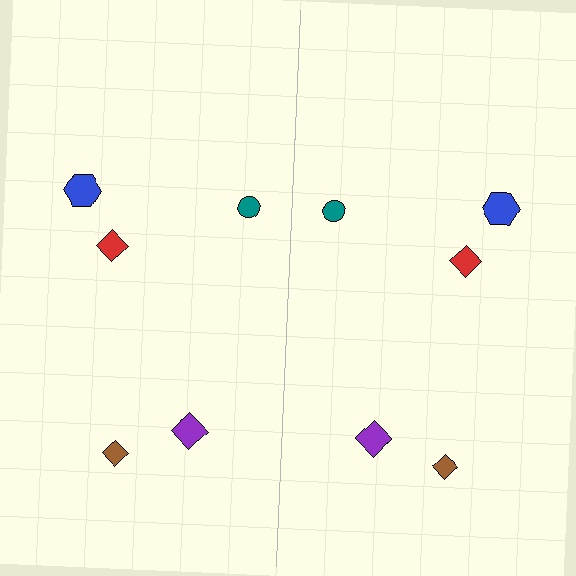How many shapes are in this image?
There are 10 shapes in this image.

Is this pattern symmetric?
Yes, this pattern has bilateral (reflection) symmetry.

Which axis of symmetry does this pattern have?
The pattern has a vertical axis of symmetry running through the center of the image.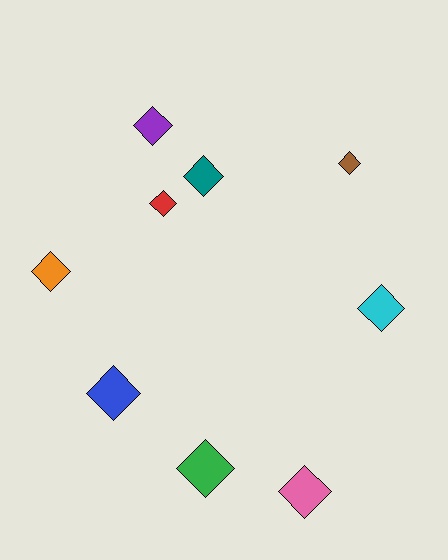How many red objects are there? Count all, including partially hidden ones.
There is 1 red object.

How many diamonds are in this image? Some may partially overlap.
There are 9 diamonds.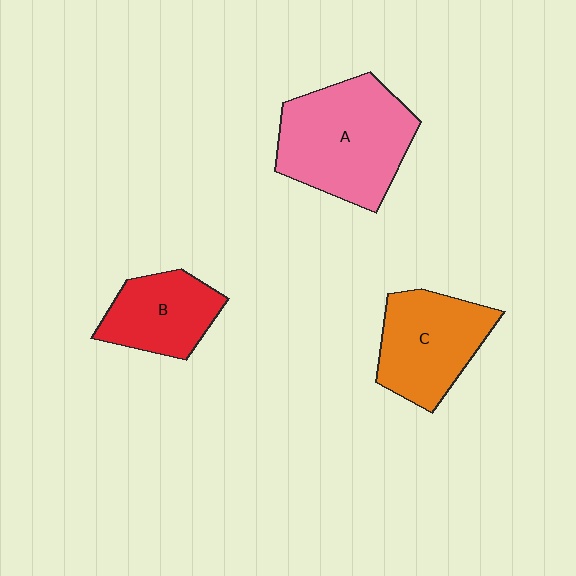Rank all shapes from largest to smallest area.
From largest to smallest: A (pink), C (orange), B (red).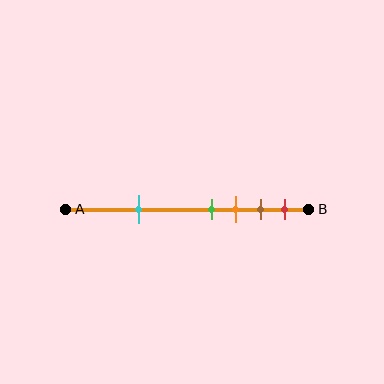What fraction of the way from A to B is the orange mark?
The orange mark is approximately 70% (0.7) of the way from A to B.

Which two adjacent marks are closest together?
The green and orange marks are the closest adjacent pair.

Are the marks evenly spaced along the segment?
No, the marks are not evenly spaced.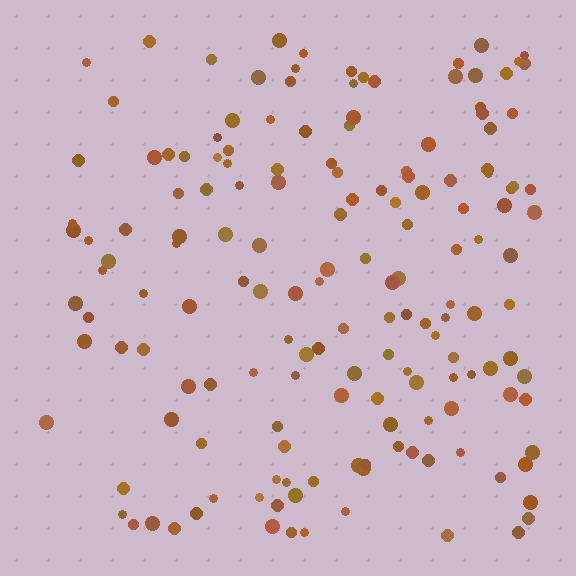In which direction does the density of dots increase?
From left to right, with the right side densest.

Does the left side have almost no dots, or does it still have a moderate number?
Still a moderate number, just noticeably fewer than the right.